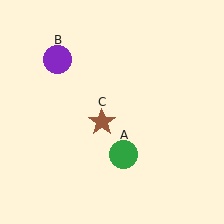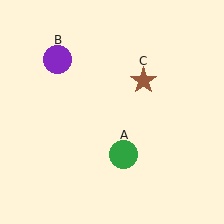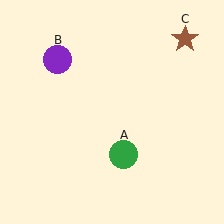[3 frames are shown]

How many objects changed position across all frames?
1 object changed position: brown star (object C).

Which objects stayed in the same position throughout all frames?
Green circle (object A) and purple circle (object B) remained stationary.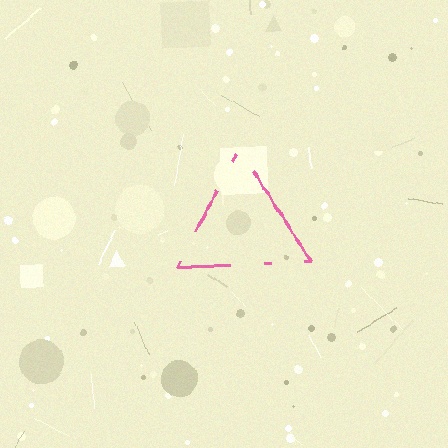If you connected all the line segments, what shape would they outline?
They would outline a triangle.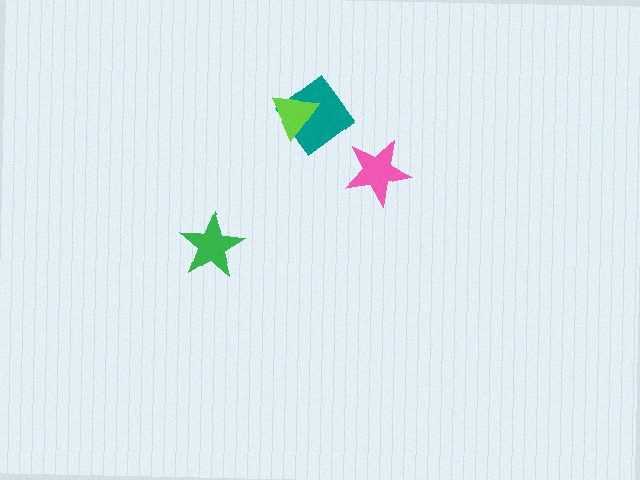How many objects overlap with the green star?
0 objects overlap with the green star.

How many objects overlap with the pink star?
0 objects overlap with the pink star.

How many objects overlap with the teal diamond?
1 object overlaps with the teal diamond.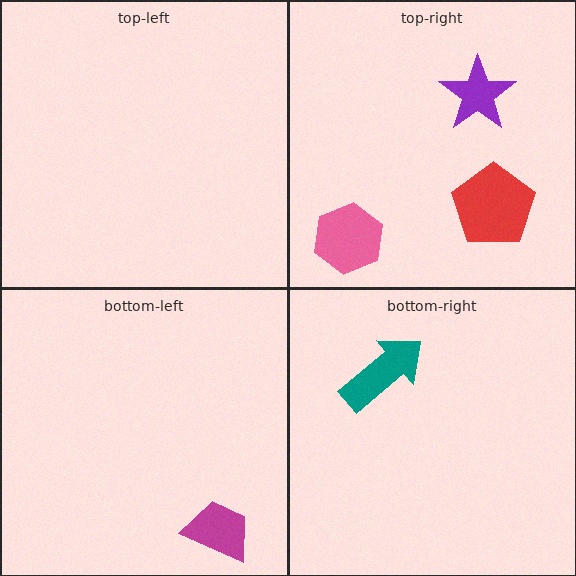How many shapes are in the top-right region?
3.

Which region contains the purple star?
The top-right region.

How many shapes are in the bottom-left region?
1.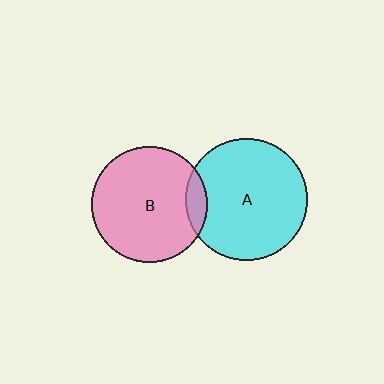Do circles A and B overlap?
Yes.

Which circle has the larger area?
Circle A (cyan).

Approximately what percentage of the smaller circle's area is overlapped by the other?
Approximately 10%.